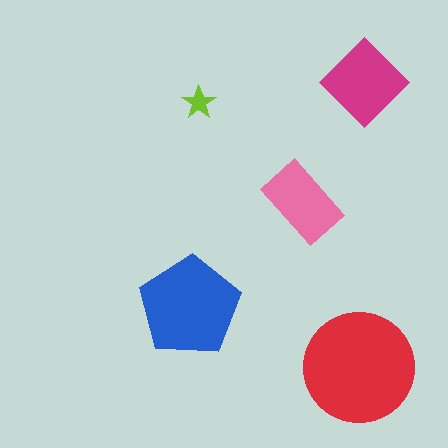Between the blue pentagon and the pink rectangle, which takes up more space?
The blue pentagon.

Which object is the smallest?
The lime star.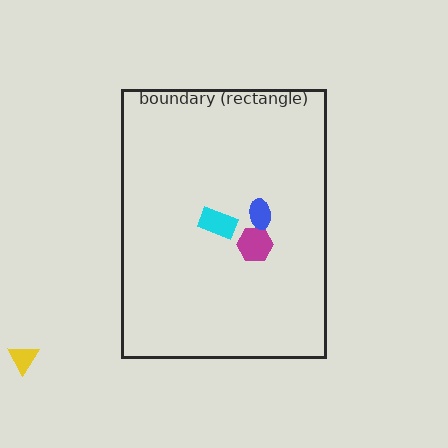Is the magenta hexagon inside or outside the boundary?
Inside.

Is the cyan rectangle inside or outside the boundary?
Inside.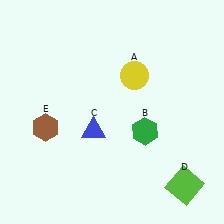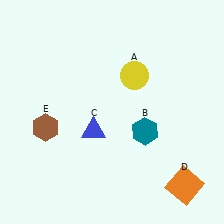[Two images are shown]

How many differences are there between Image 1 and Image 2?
There are 2 differences between the two images.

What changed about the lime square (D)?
In Image 1, D is lime. In Image 2, it changed to orange.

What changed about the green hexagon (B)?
In Image 1, B is green. In Image 2, it changed to teal.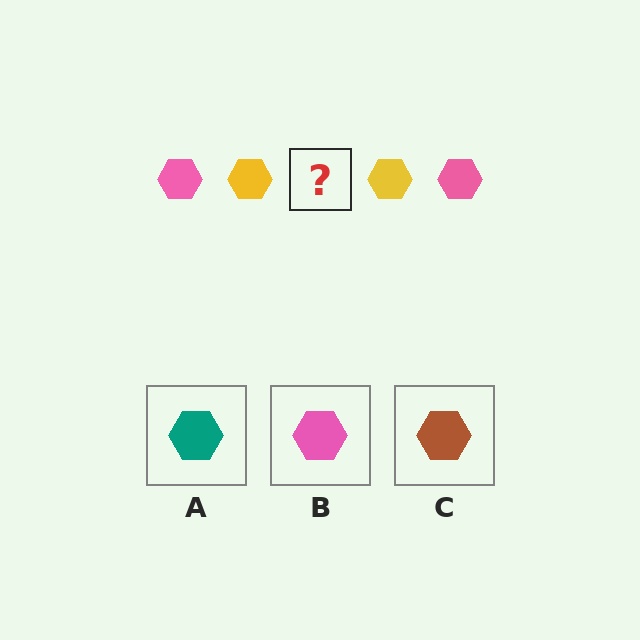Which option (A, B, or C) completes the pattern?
B.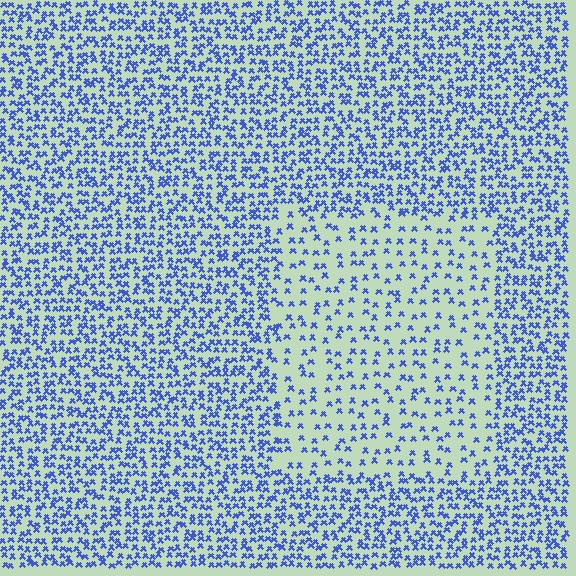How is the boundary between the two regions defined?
The boundary is defined by a change in element density (approximately 2.2x ratio). All elements are the same color, size, and shape.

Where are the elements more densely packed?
The elements are more densely packed outside the rectangle boundary.